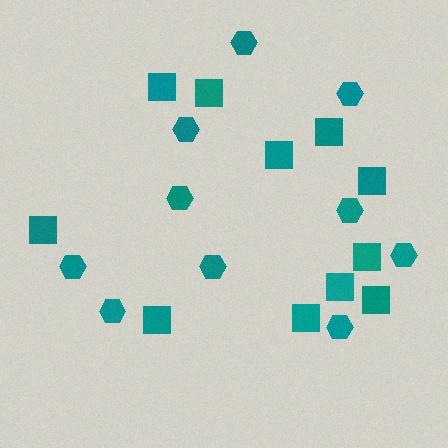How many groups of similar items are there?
There are 2 groups: one group of squares (11) and one group of hexagons (10).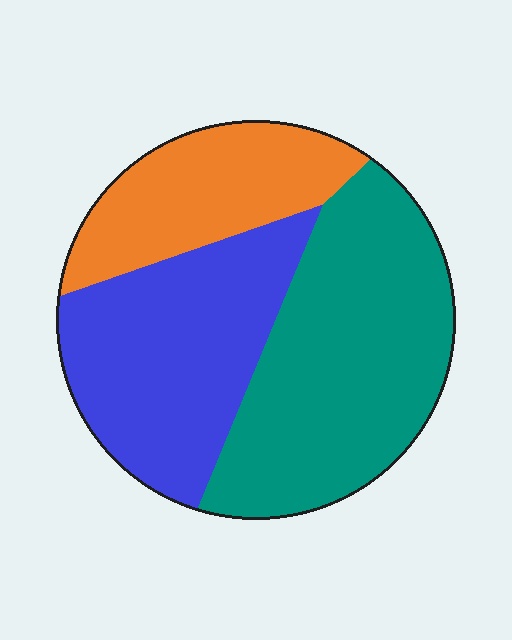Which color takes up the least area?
Orange, at roughly 20%.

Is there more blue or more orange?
Blue.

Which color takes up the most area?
Teal, at roughly 45%.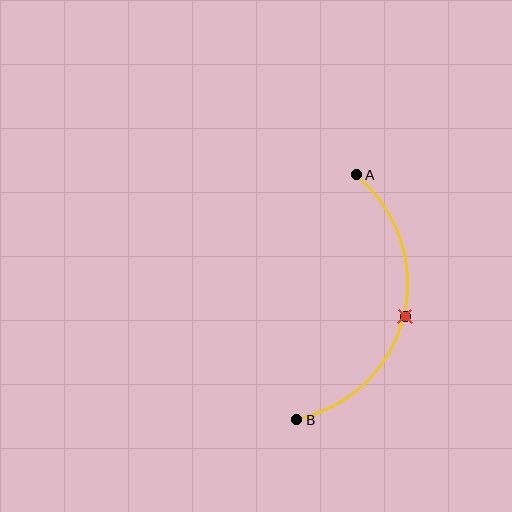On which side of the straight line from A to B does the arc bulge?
The arc bulges to the right of the straight line connecting A and B.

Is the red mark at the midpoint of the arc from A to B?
Yes. The red mark lies on the arc at equal arc-length from both A and B — it is the arc midpoint.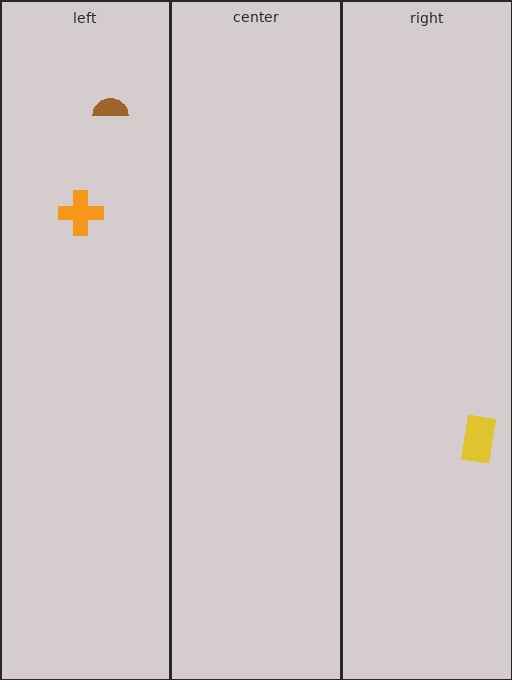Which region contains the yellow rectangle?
The right region.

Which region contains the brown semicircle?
The left region.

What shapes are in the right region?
The yellow rectangle.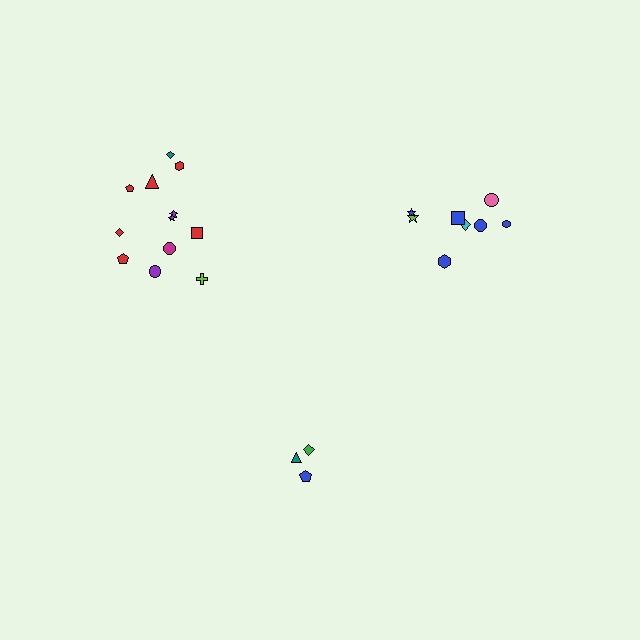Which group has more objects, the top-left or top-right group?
The top-left group.